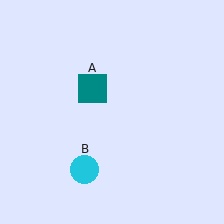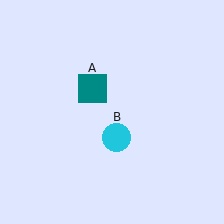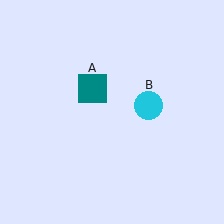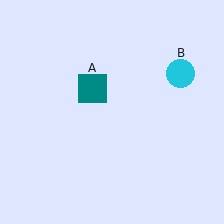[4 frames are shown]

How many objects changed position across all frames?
1 object changed position: cyan circle (object B).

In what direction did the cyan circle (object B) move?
The cyan circle (object B) moved up and to the right.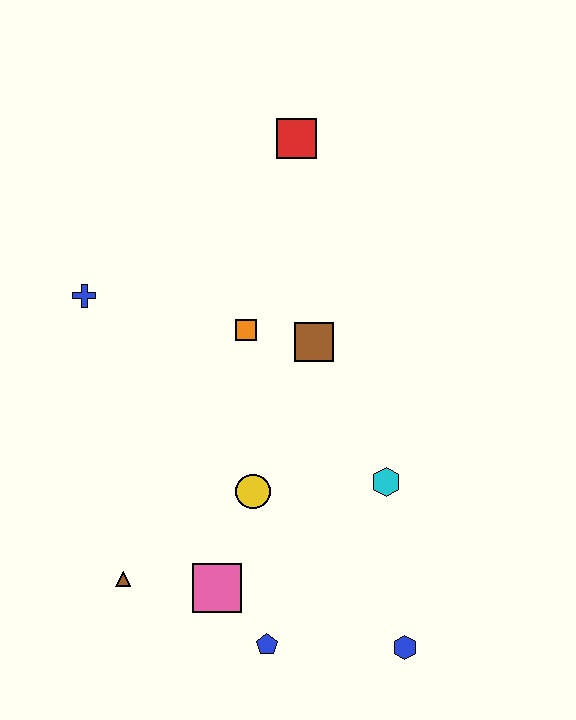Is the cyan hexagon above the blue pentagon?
Yes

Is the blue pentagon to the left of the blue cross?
No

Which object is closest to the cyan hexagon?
The yellow circle is closest to the cyan hexagon.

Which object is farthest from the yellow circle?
The red square is farthest from the yellow circle.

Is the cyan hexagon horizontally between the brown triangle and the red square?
No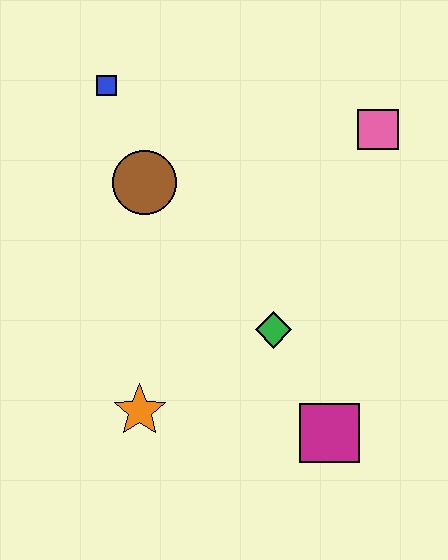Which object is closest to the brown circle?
The blue square is closest to the brown circle.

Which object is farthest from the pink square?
The orange star is farthest from the pink square.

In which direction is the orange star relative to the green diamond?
The orange star is to the left of the green diamond.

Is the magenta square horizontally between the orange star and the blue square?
No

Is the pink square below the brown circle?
No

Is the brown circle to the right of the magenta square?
No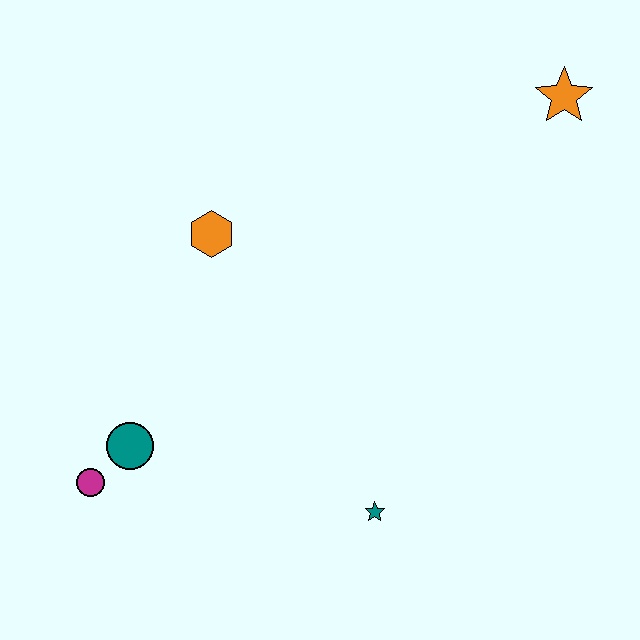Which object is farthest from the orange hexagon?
The orange star is farthest from the orange hexagon.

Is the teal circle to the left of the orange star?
Yes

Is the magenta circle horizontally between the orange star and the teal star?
No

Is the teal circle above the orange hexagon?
No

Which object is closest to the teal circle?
The magenta circle is closest to the teal circle.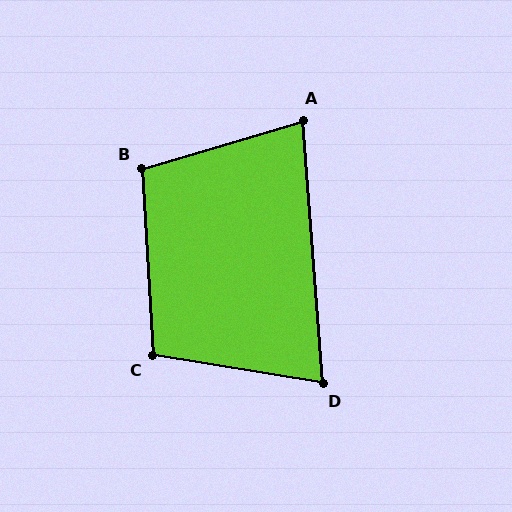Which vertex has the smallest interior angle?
D, at approximately 77 degrees.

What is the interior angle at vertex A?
Approximately 78 degrees (acute).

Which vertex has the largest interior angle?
B, at approximately 103 degrees.